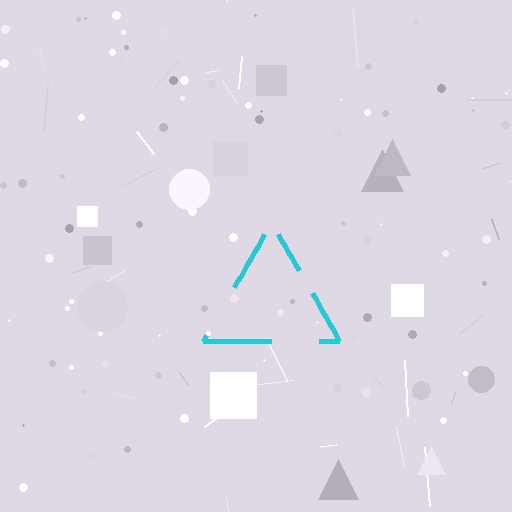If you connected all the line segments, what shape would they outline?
They would outline a triangle.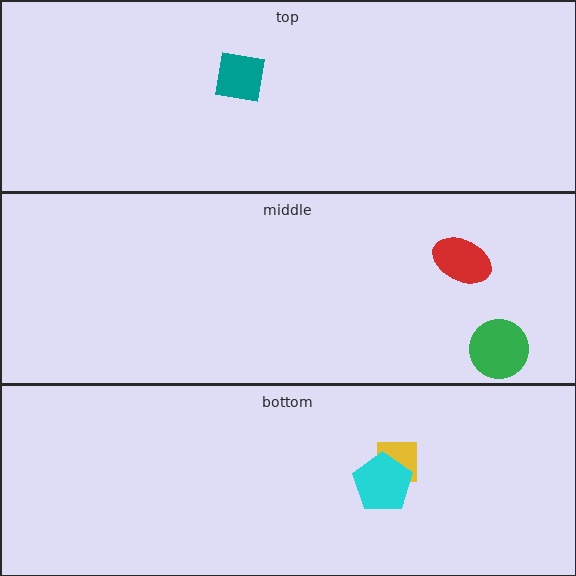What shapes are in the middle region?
The green circle, the red ellipse.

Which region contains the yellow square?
The bottom region.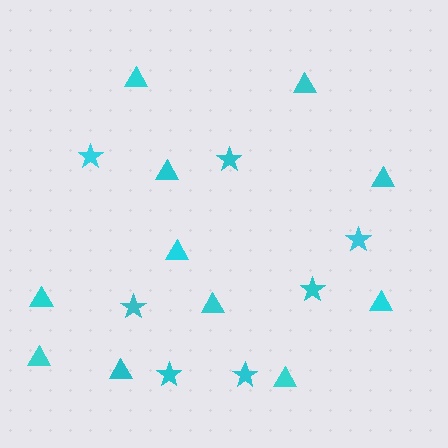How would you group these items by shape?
There are 2 groups: one group of triangles (11) and one group of stars (7).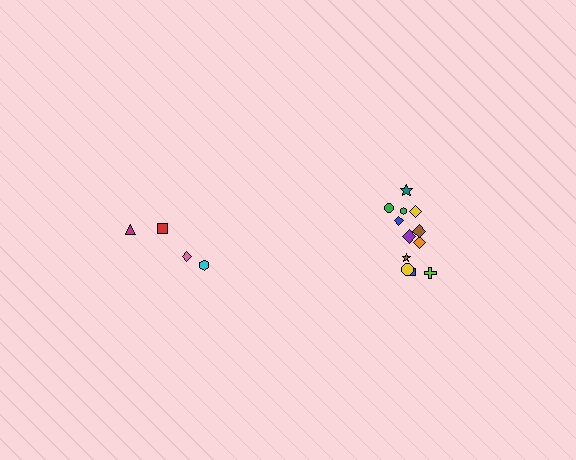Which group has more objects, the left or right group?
The right group.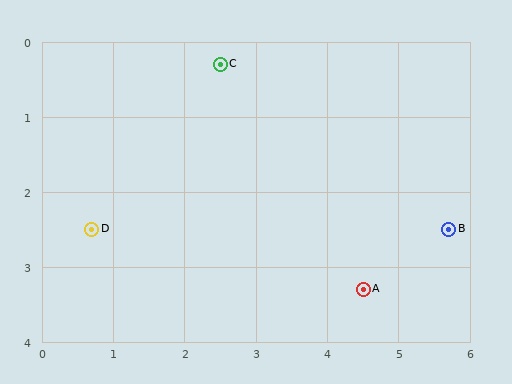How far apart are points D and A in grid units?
Points D and A are about 3.9 grid units apart.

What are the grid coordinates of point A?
Point A is at approximately (4.5, 3.3).